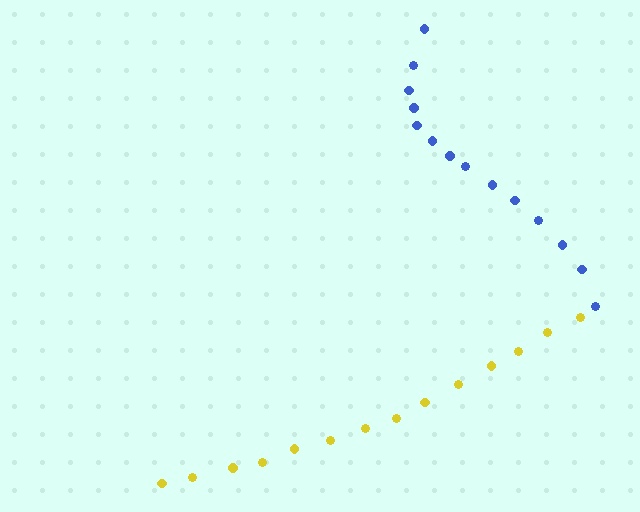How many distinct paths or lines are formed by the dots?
There are 2 distinct paths.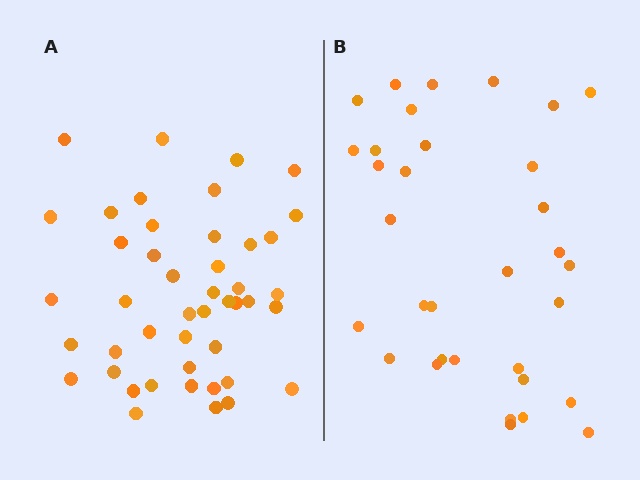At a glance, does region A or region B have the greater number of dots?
Region A (the left region) has more dots.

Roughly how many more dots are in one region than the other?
Region A has roughly 12 or so more dots than region B.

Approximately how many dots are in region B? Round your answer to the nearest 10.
About 30 dots. (The exact count is 33, which rounds to 30.)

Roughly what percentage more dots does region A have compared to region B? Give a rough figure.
About 35% more.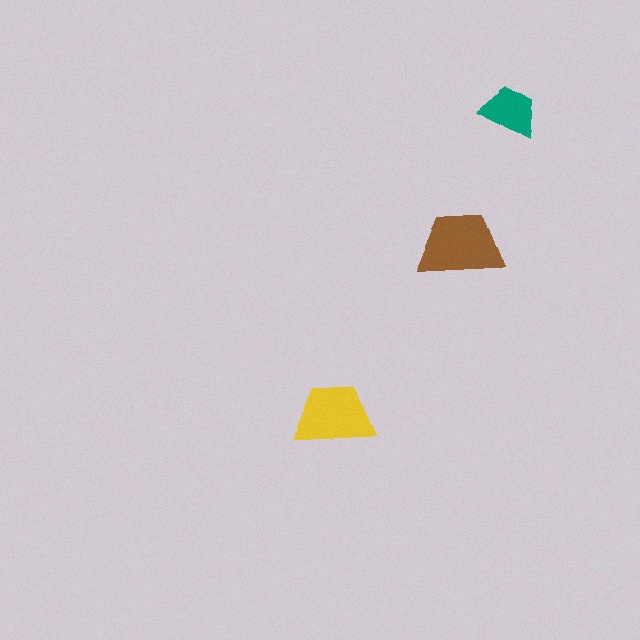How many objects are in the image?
There are 3 objects in the image.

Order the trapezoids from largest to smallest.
the brown one, the yellow one, the teal one.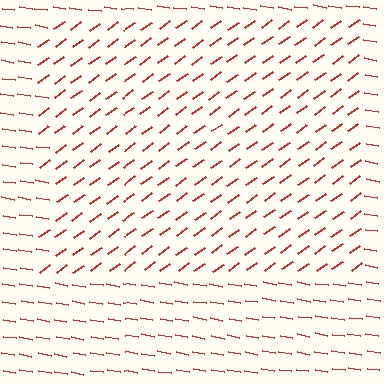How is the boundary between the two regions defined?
The boundary is defined purely by a change in line orientation (approximately 45 degrees difference). All lines are the same color and thickness.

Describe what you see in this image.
The image is filled with small red line segments. A rectangle region in the image has lines oriented differently from the surrounding lines, creating a visible texture boundary.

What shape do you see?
I see a rectangle.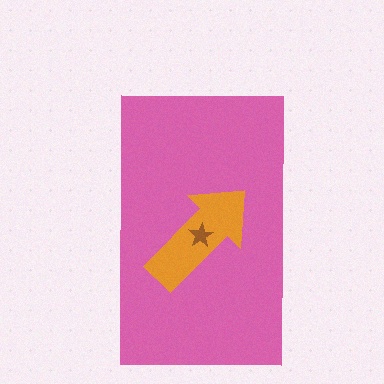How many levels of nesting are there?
3.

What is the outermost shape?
The pink rectangle.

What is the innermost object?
The brown star.